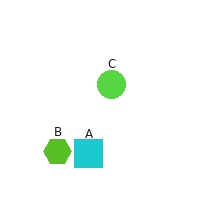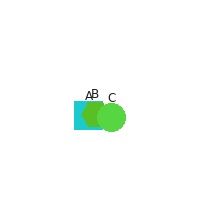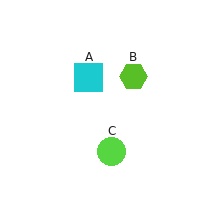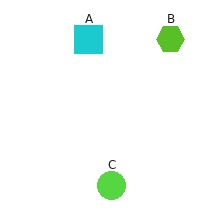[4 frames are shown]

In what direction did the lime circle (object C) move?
The lime circle (object C) moved down.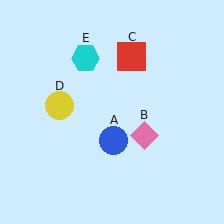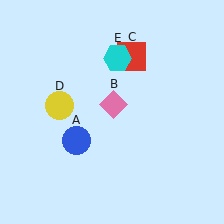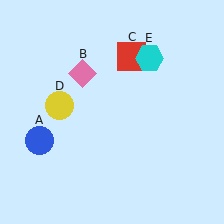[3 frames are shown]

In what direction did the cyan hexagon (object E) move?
The cyan hexagon (object E) moved right.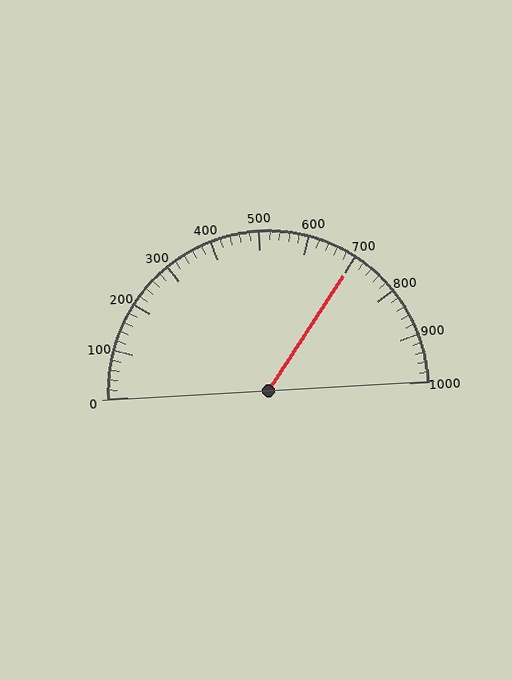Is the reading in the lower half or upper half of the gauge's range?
The reading is in the upper half of the range (0 to 1000).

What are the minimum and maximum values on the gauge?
The gauge ranges from 0 to 1000.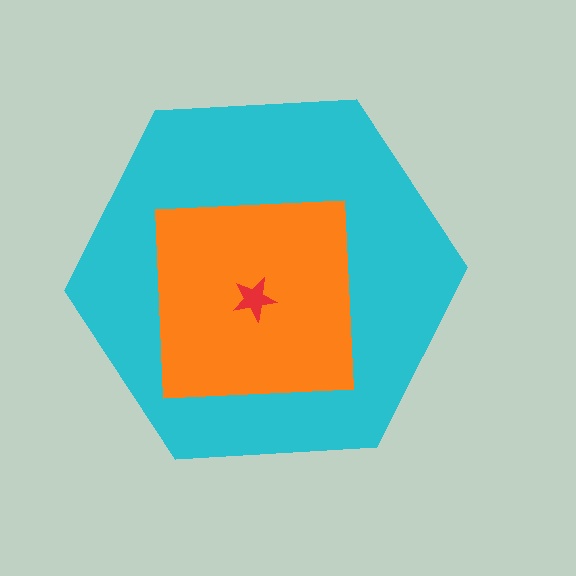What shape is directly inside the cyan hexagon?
The orange square.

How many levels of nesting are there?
3.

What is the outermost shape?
The cyan hexagon.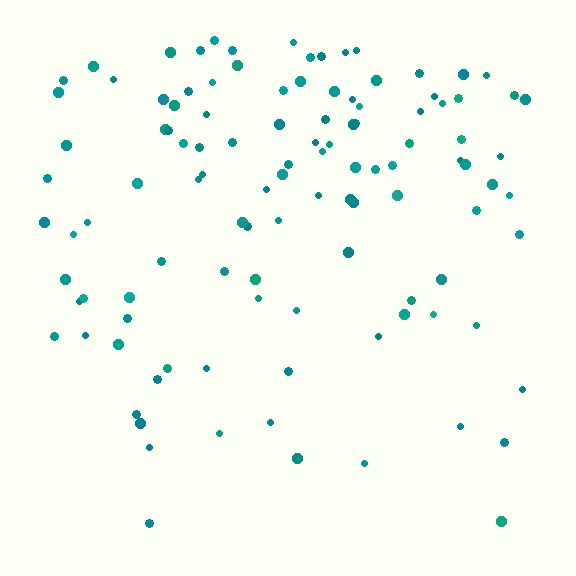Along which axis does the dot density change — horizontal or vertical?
Vertical.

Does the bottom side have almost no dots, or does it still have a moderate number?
Still a moderate number, just noticeably fewer than the top.